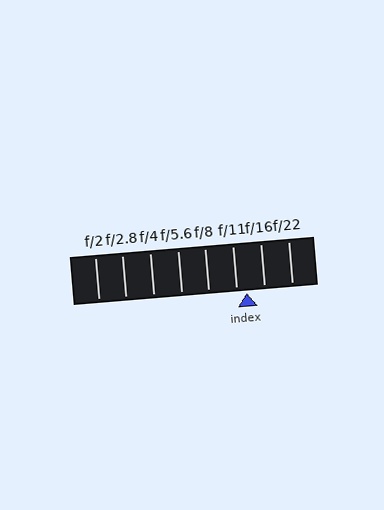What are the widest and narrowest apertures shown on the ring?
The widest aperture shown is f/2 and the narrowest is f/22.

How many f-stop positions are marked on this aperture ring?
There are 8 f-stop positions marked.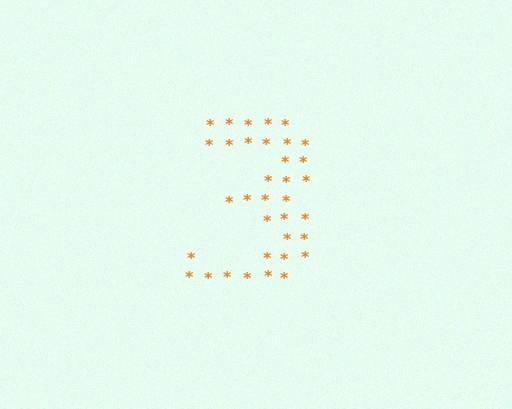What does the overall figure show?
The overall figure shows the digit 3.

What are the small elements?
The small elements are asterisks.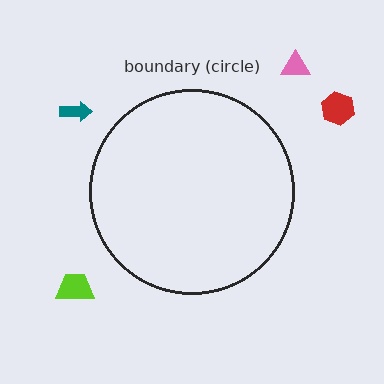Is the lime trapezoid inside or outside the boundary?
Outside.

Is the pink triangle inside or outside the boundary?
Outside.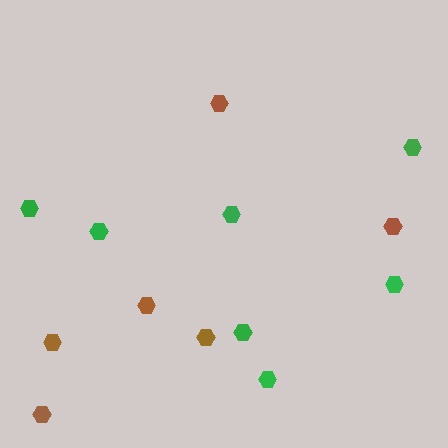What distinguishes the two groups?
There are 2 groups: one group of green hexagons (7) and one group of brown hexagons (6).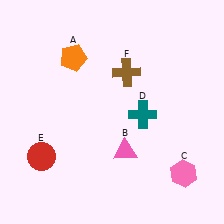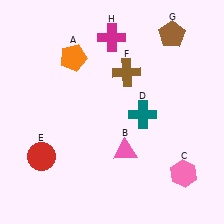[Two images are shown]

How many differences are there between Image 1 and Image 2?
There are 2 differences between the two images.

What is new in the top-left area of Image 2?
A magenta cross (H) was added in the top-left area of Image 2.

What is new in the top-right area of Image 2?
A brown pentagon (G) was added in the top-right area of Image 2.